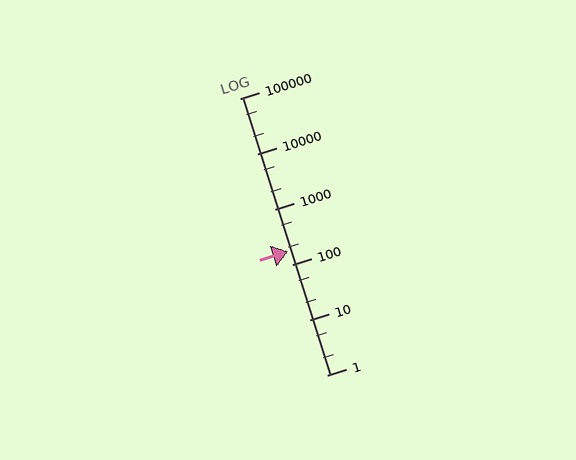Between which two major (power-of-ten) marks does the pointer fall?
The pointer is between 100 and 1000.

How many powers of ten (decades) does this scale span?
The scale spans 5 decades, from 1 to 100000.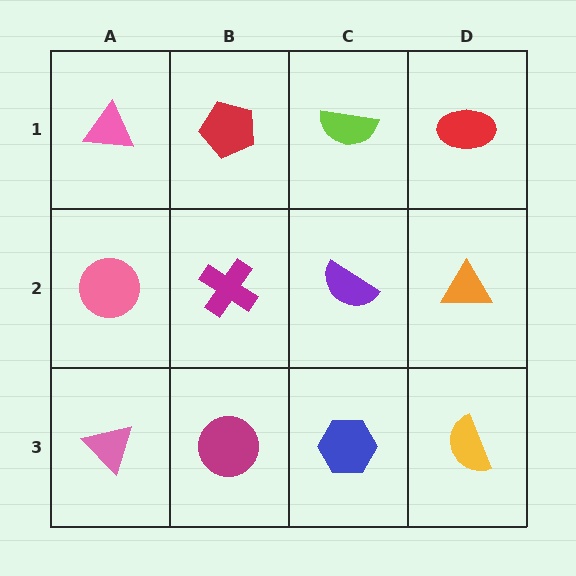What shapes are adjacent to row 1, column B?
A magenta cross (row 2, column B), a pink triangle (row 1, column A), a lime semicircle (row 1, column C).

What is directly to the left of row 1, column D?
A lime semicircle.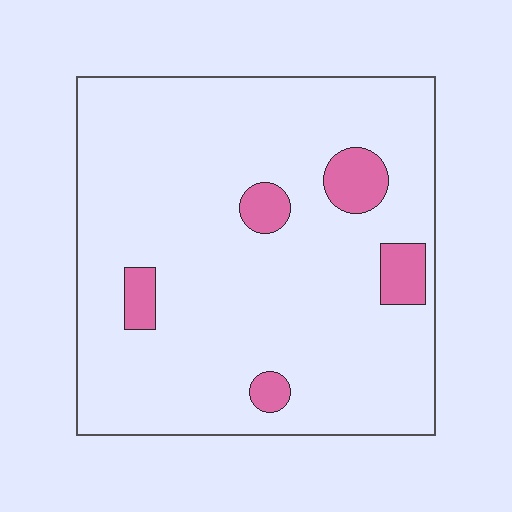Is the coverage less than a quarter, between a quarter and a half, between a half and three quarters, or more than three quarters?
Less than a quarter.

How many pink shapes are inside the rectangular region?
5.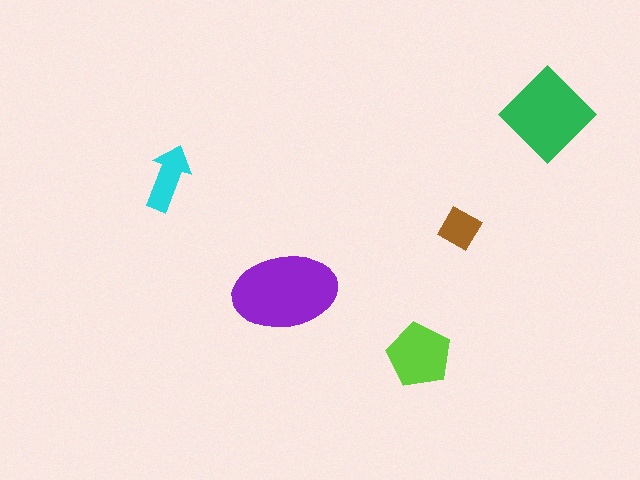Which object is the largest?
The purple ellipse.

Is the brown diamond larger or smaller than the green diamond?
Smaller.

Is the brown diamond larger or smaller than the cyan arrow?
Smaller.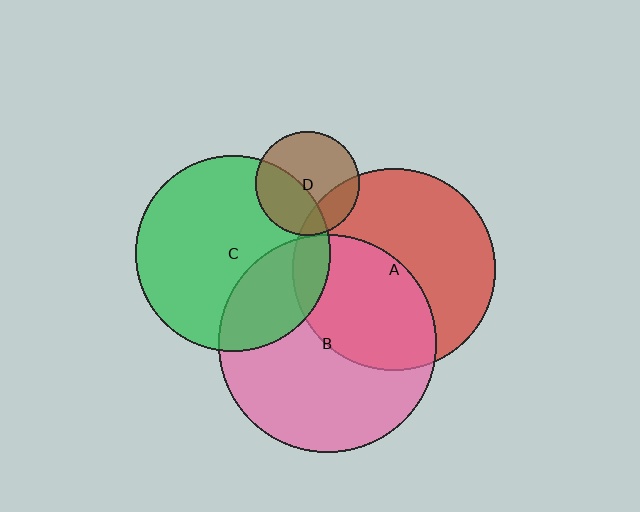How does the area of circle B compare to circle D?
Approximately 4.4 times.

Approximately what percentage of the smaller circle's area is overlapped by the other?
Approximately 40%.